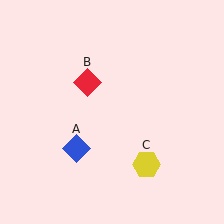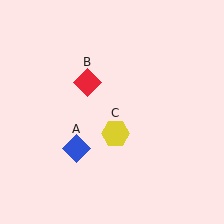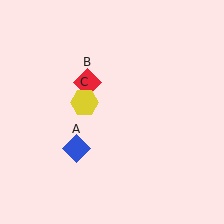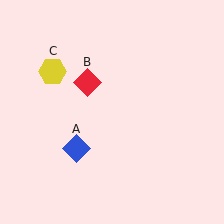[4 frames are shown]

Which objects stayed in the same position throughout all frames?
Blue diamond (object A) and red diamond (object B) remained stationary.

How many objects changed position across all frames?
1 object changed position: yellow hexagon (object C).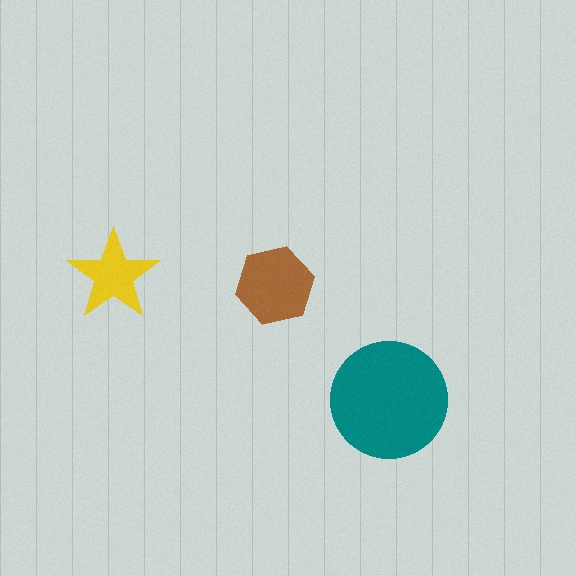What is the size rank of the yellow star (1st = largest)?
3rd.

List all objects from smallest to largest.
The yellow star, the brown hexagon, the teal circle.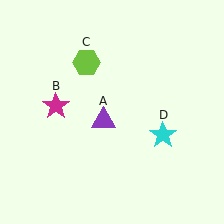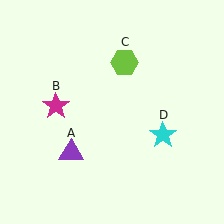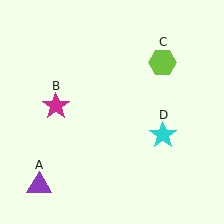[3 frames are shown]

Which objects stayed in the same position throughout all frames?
Magenta star (object B) and cyan star (object D) remained stationary.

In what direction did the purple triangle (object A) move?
The purple triangle (object A) moved down and to the left.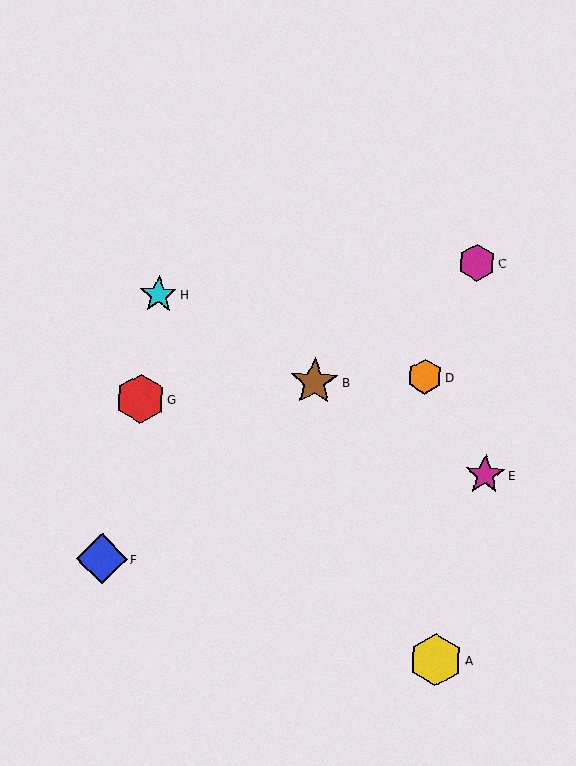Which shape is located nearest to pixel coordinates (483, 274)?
The magenta hexagon (labeled C) at (477, 262) is nearest to that location.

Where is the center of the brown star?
The center of the brown star is at (314, 382).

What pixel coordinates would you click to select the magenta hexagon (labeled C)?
Click at (477, 262) to select the magenta hexagon C.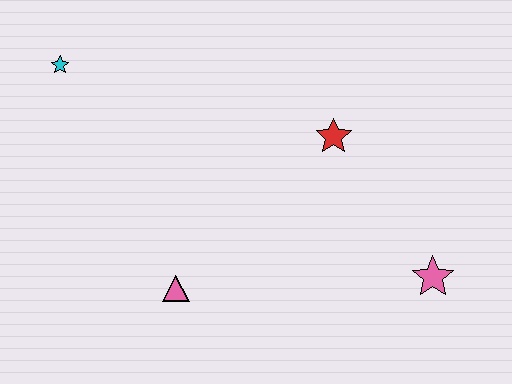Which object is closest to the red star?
The pink star is closest to the red star.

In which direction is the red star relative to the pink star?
The red star is above the pink star.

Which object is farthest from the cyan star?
The pink star is farthest from the cyan star.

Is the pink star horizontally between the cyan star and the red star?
No